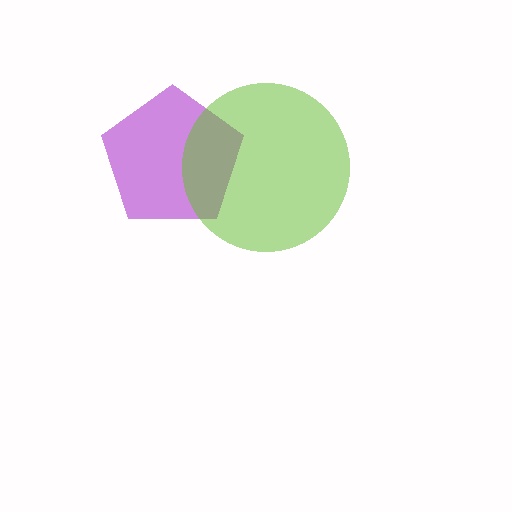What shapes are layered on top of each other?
The layered shapes are: a purple pentagon, a lime circle.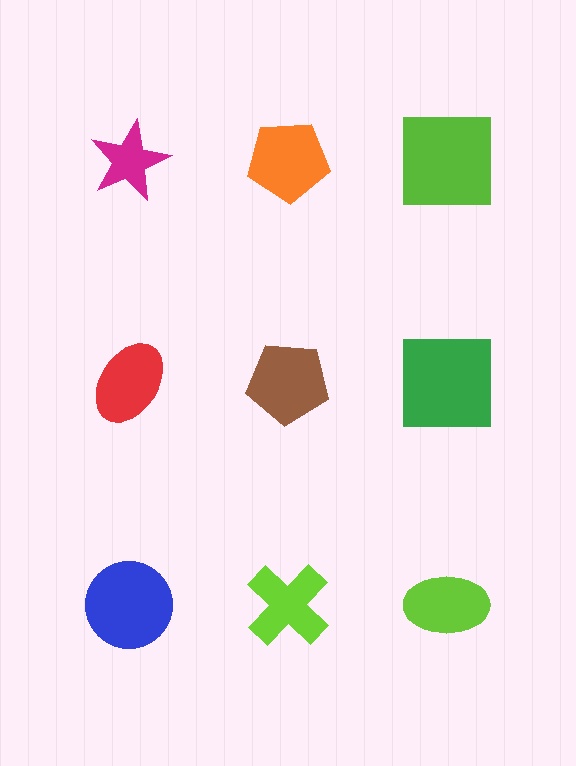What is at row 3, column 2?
A lime cross.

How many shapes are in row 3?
3 shapes.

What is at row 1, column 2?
An orange pentagon.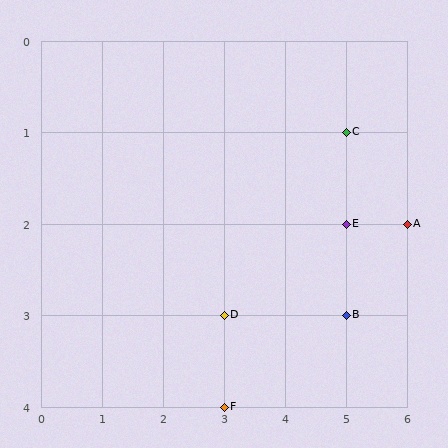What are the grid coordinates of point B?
Point B is at grid coordinates (5, 3).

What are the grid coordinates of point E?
Point E is at grid coordinates (5, 2).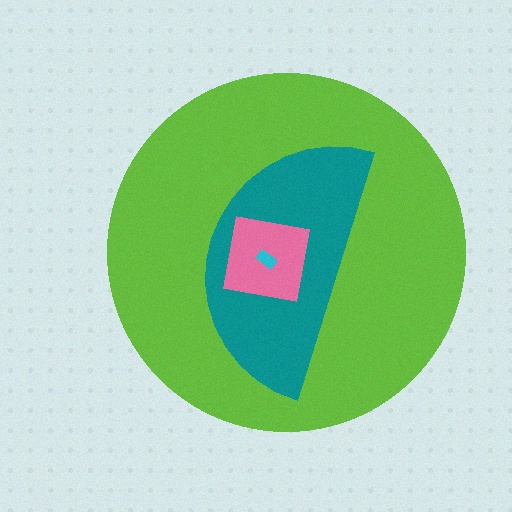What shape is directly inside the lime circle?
The teal semicircle.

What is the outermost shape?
The lime circle.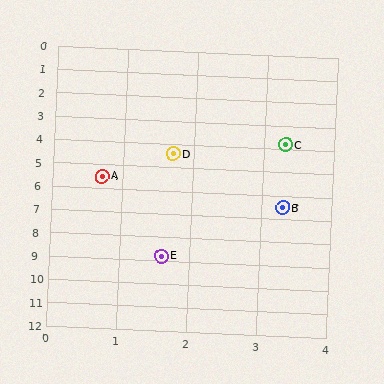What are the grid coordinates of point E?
Point E is at approximately (1.6, 8.8).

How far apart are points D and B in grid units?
Points D and B are about 2.6 grid units apart.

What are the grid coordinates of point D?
Point D is at approximately (1.7, 4.4).